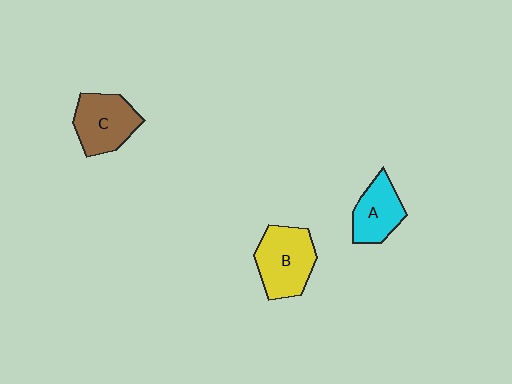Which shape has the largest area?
Shape B (yellow).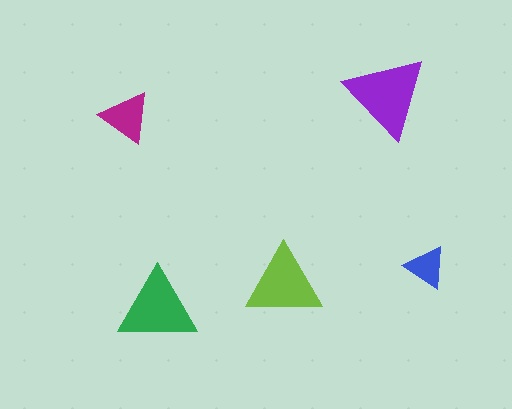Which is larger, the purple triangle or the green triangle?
The purple one.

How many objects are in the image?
There are 5 objects in the image.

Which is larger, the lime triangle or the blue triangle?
The lime one.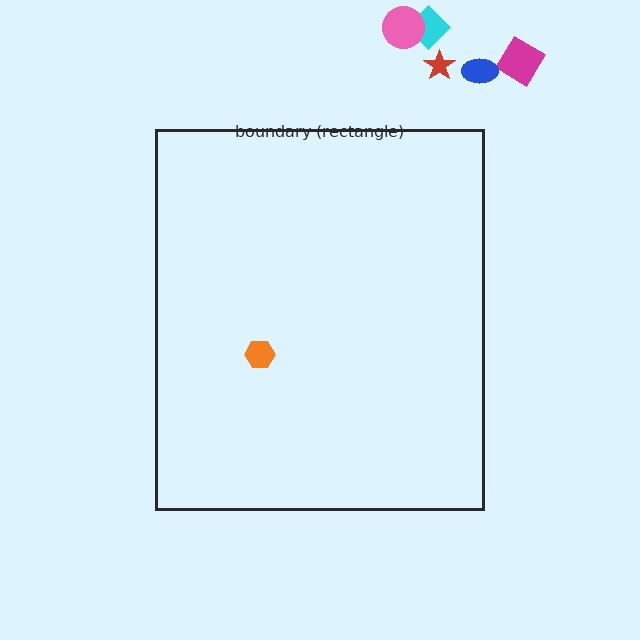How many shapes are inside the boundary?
1 inside, 5 outside.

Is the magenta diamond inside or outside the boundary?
Outside.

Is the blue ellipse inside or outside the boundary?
Outside.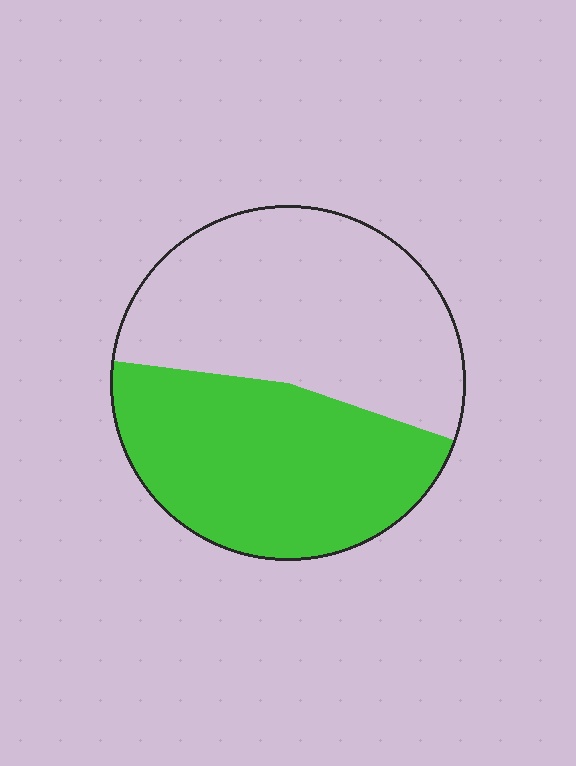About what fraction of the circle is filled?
About one half (1/2).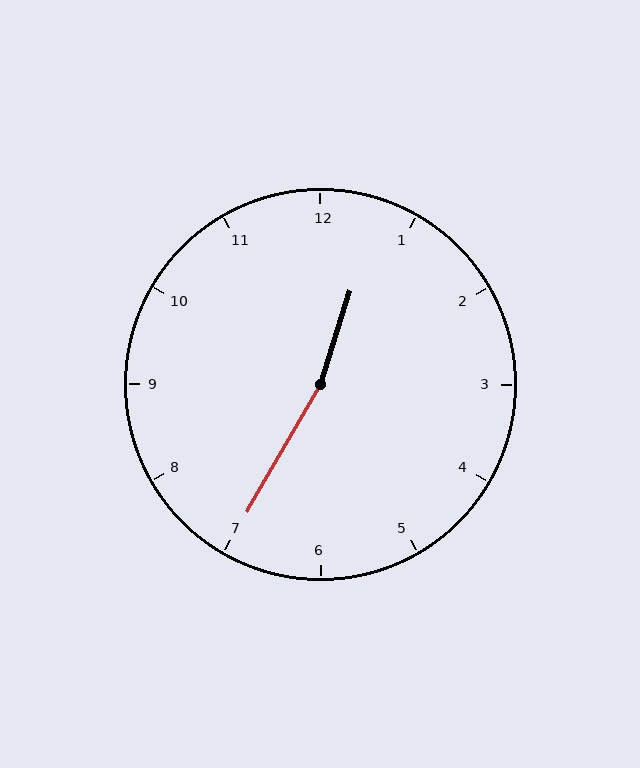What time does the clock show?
12:35.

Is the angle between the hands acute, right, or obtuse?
It is obtuse.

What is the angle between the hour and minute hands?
Approximately 168 degrees.